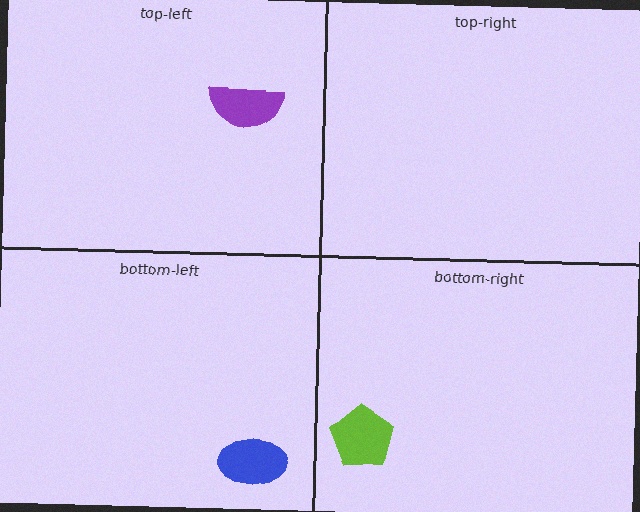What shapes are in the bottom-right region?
The lime pentagon.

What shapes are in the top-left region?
The purple semicircle.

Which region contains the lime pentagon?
The bottom-right region.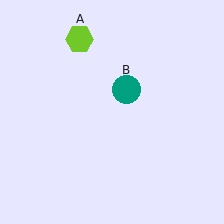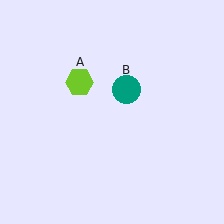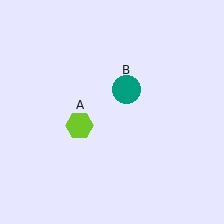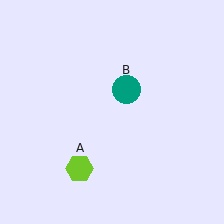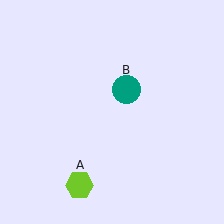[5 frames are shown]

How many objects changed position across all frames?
1 object changed position: lime hexagon (object A).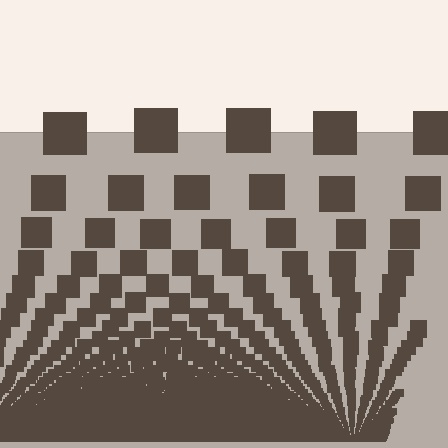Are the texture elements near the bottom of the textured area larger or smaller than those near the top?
Smaller. The gradient is inverted — elements near the bottom are smaller and denser.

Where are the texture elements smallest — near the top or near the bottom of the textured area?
Near the bottom.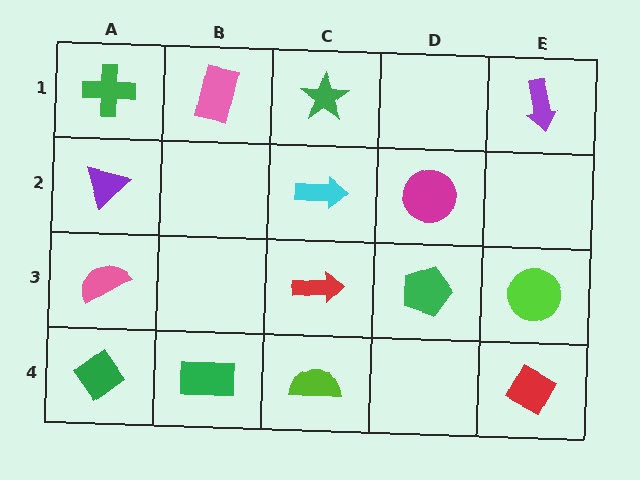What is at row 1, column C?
A green star.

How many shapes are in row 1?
4 shapes.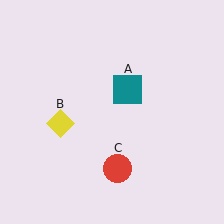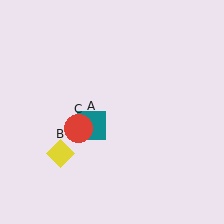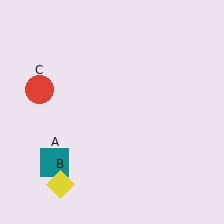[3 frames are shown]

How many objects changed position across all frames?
3 objects changed position: teal square (object A), yellow diamond (object B), red circle (object C).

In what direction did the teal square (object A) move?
The teal square (object A) moved down and to the left.